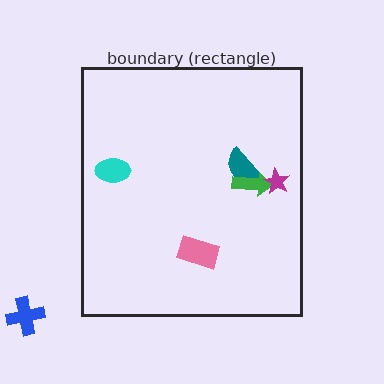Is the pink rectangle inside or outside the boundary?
Inside.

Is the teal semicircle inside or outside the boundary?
Inside.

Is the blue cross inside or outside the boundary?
Outside.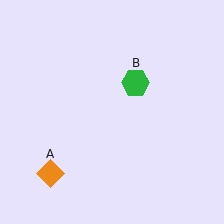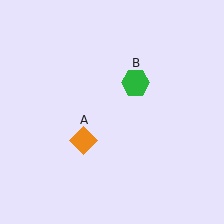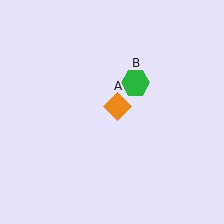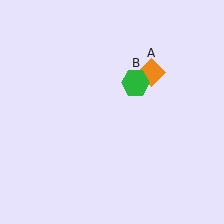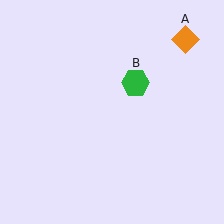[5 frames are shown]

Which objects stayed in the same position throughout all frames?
Green hexagon (object B) remained stationary.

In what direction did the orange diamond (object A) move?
The orange diamond (object A) moved up and to the right.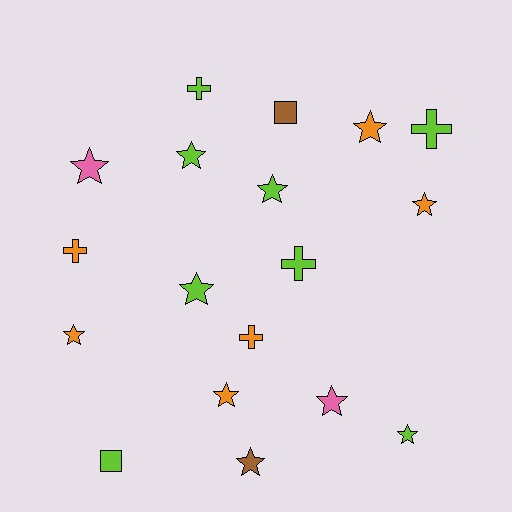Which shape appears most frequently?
Star, with 11 objects.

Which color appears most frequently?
Lime, with 8 objects.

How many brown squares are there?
There is 1 brown square.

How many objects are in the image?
There are 18 objects.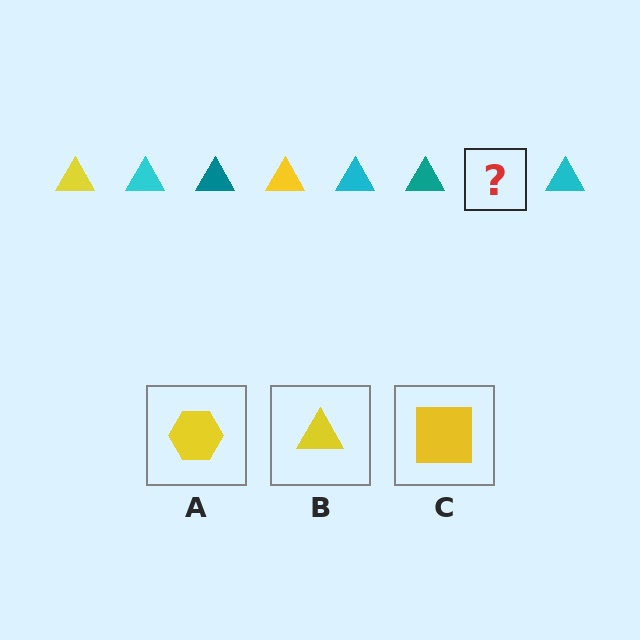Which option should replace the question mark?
Option B.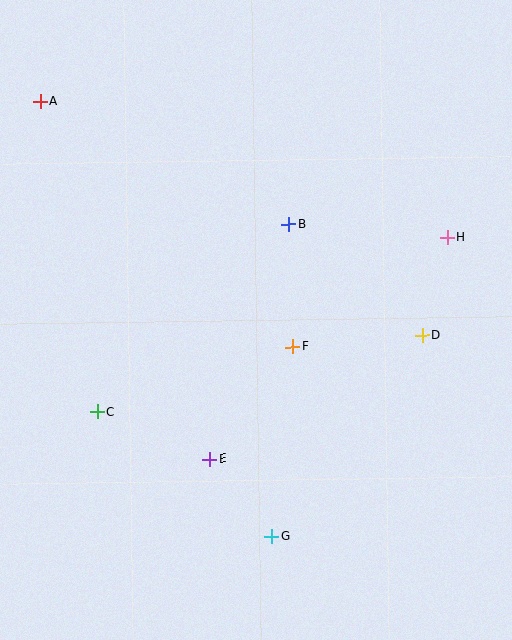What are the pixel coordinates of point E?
Point E is at (210, 459).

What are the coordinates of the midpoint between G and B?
The midpoint between G and B is at (280, 380).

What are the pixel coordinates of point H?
Point H is at (447, 237).